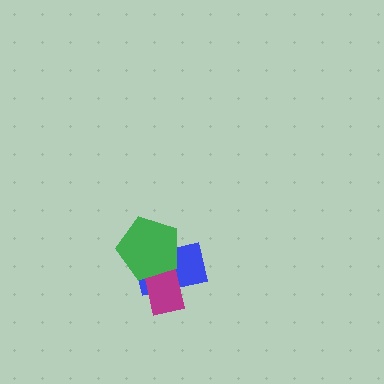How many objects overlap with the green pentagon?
2 objects overlap with the green pentagon.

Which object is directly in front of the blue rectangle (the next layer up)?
The magenta rectangle is directly in front of the blue rectangle.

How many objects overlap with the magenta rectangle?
2 objects overlap with the magenta rectangle.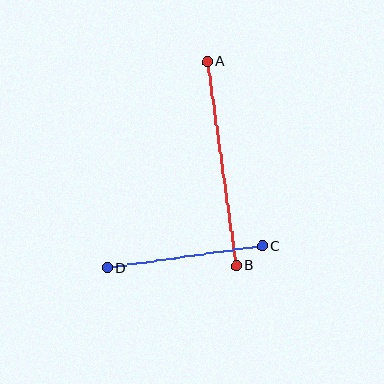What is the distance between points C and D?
The distance is approximately 157 pixels.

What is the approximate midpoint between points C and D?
The midpoint is at approximately (185, 257) pixels.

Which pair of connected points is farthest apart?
Points A and B are farthest apart.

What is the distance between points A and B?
The distance is approximately 206 pixels.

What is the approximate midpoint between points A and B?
The midpoint is at approximately (222, 164) pixels.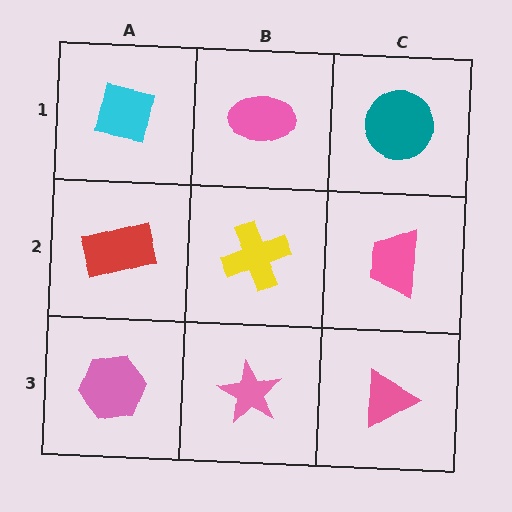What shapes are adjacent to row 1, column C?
A pink trapezoid (row 2, column C), a pink ellipse (row 1, column B).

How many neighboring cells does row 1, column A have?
2.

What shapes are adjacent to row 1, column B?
A yellow cross (row 2, column B), a cyan square (row 1, column A), a teal circle (row 1, column C).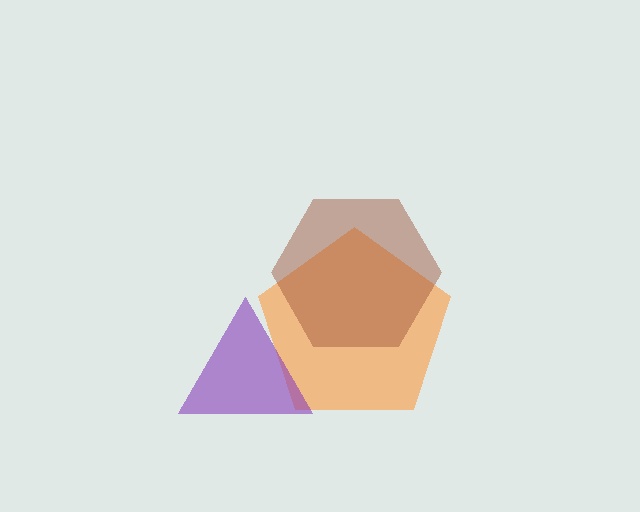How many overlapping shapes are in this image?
There are 3 overlapping shapes in the image.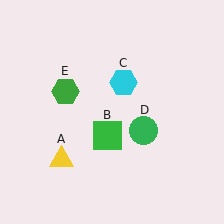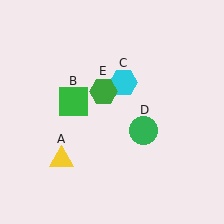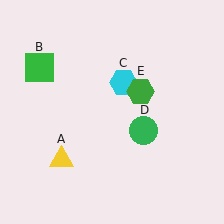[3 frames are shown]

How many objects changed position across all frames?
2 objects changed position: green square (object B), green hexagon (object E).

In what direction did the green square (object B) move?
The green square (object B) moved up and to the left.